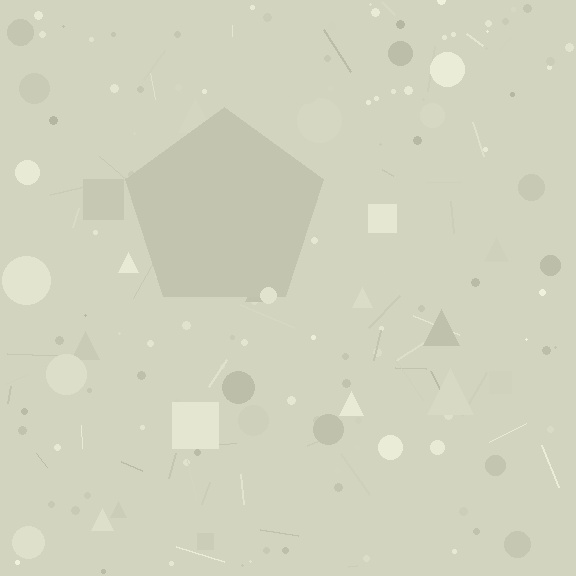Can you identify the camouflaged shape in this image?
The camouflaged shape is a pentagon.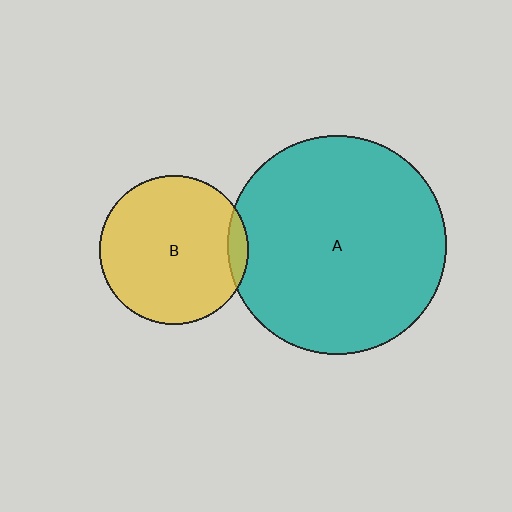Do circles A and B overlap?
Yes.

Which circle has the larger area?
Circle A (teal).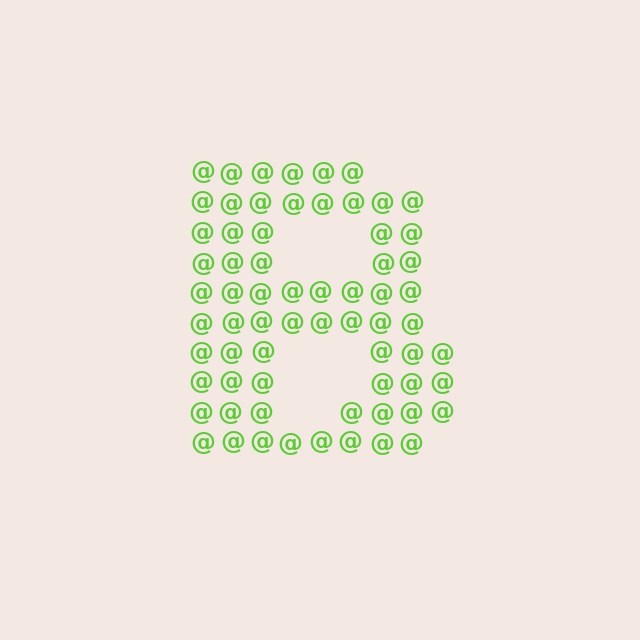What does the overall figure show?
The overall figure shows the letter B.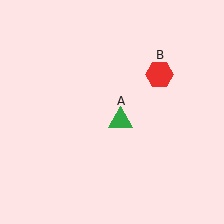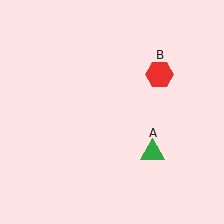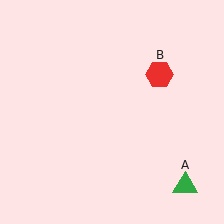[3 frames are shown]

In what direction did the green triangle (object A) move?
The green triangle (object A) moved down and to the right.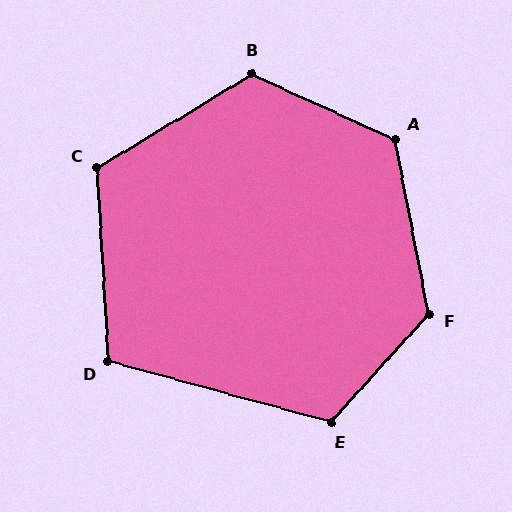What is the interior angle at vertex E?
Approximately 117 degrees (obtuse).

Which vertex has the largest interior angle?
F, at approximately 127 degrees.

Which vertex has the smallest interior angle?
D, at approximately 108 degrees.